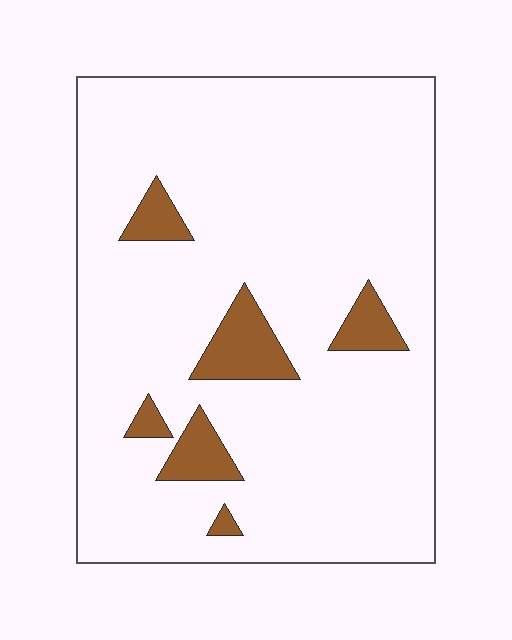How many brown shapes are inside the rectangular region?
6.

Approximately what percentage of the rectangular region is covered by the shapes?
Approximately 10%.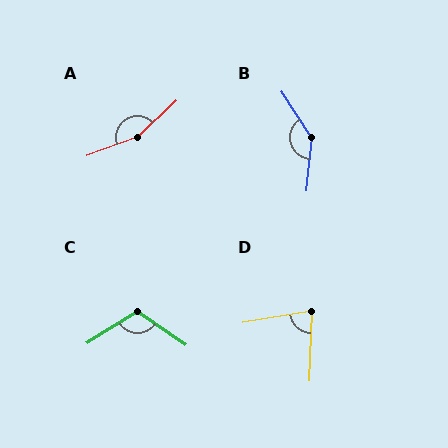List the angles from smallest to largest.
D (78°), C (113°), B (142°), A (157°).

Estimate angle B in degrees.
Approximately 142 degrees.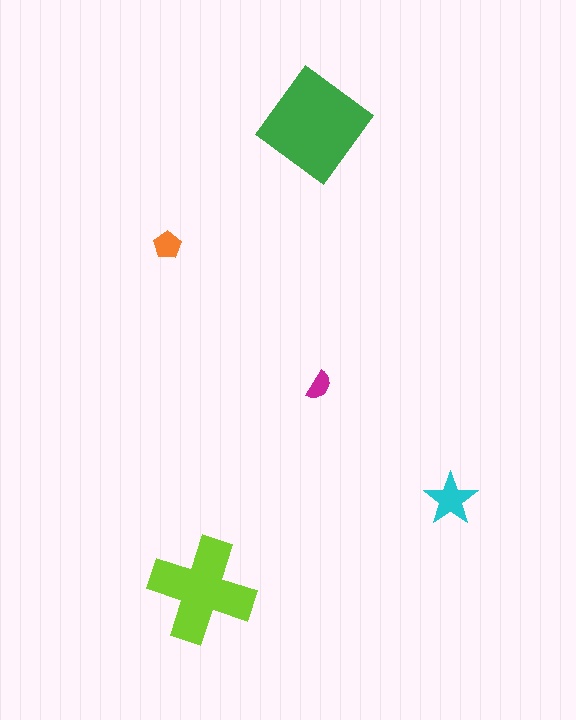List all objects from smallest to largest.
The magenta semicircle, the orange pentagon, the cyan star, the lime cross, the green diamond.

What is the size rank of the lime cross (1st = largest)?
2nd.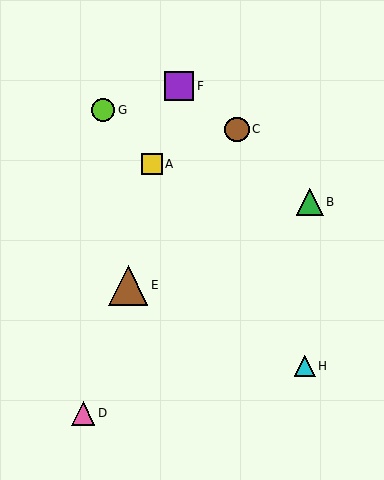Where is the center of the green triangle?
The center of the green triangle is at (310, 202).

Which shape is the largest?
The brown triangle (labeled E) is the largest.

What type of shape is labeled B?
Shape B is a green triangle.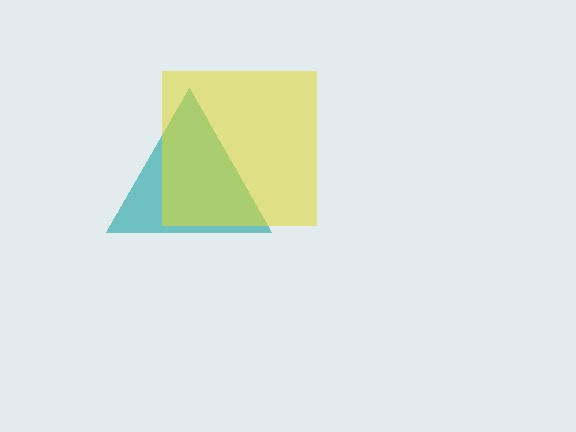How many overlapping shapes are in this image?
There are 2 overlapping shapes in the image.